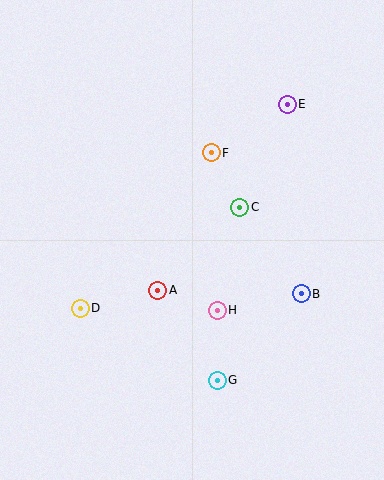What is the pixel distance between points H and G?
The distance between H and G is 70 pixels.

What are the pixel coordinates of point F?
Point F is at (211, 153).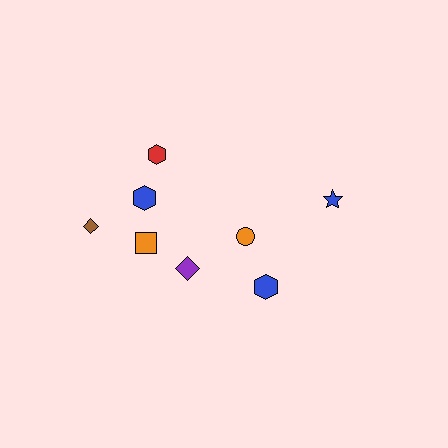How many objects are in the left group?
There are 5 objects.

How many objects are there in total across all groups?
There are 8 objects.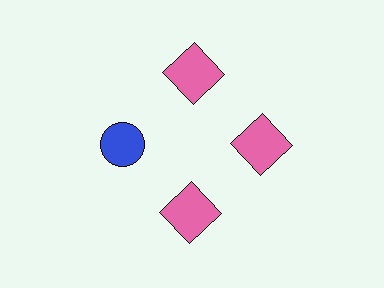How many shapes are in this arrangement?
There are 4 shapes arranged in a ring pattern.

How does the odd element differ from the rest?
It differs in both color (blue instead of pink) and shape (circle instead of square).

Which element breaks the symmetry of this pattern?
The blue circle at roughly the 9 o'clock position breaks the symmetry. All other shapes are pink squares.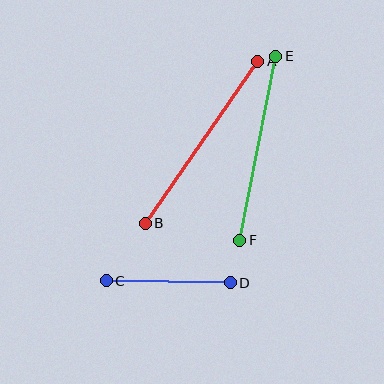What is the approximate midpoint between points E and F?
The midpoint is at approximately (258, 148) pixels.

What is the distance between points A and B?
The distance is approximately 197 pixels.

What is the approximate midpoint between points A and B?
The midpoint is at approximately (201, 142) pixels.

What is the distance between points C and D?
The distance is approximately 124 pixels.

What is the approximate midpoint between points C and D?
The midpoint is at approximately (168, 282) pixels.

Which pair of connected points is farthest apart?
Points A and B are farthest apart.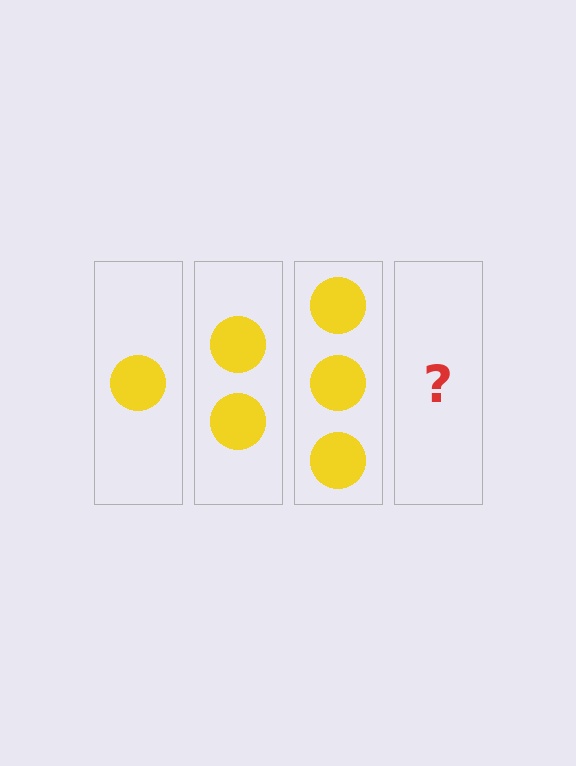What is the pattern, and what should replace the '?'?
The pattern is that each step adds one more circle. The '?' should be 4 circles.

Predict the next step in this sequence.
The next step is 4 circles.